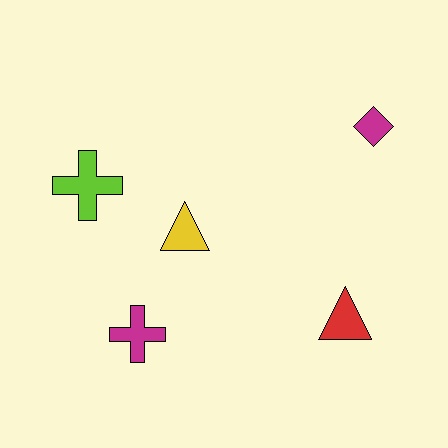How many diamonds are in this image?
There is 1 diamond.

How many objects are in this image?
There are 5 objects.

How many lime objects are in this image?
There is 1 lime object.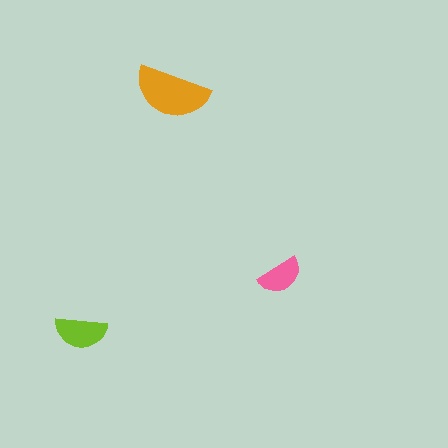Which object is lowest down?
The lime semicircle is bottommost.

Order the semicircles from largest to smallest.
the orange one, the lime one, the pink one.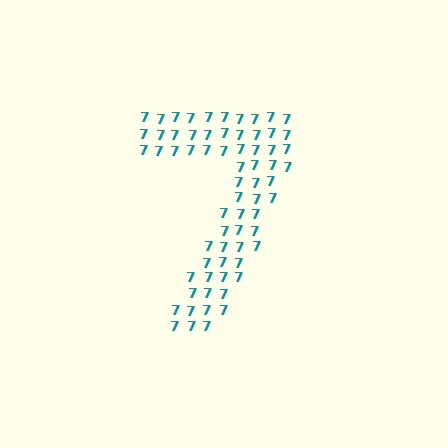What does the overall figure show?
The overall figure shows the digit 7.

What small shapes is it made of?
It is made of small digit 7's.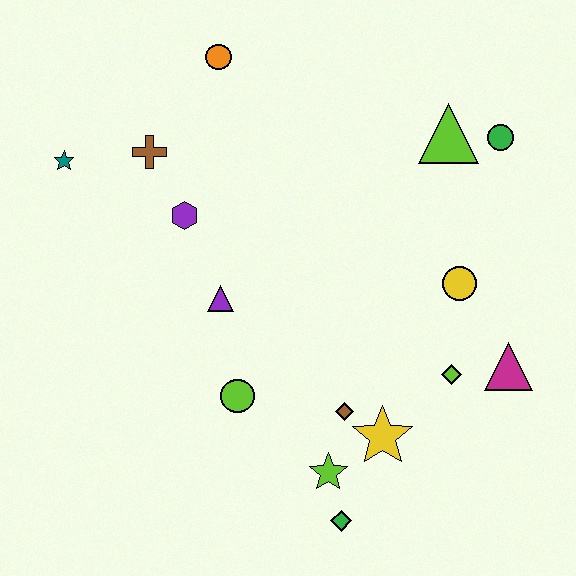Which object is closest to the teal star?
The brown cross is closest to the teal star.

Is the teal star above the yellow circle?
Yes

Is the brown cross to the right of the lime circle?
No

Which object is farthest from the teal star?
The magenta triangle is farthest from the teal star.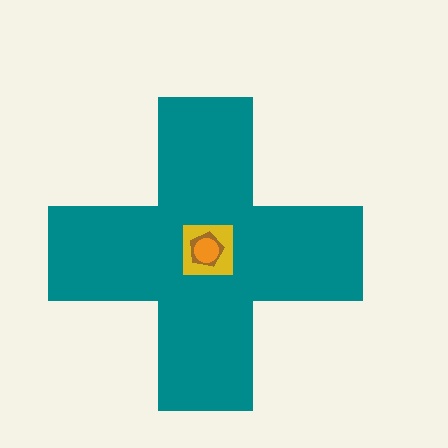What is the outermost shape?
The teal cross.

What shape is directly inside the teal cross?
The yellow square.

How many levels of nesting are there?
4.